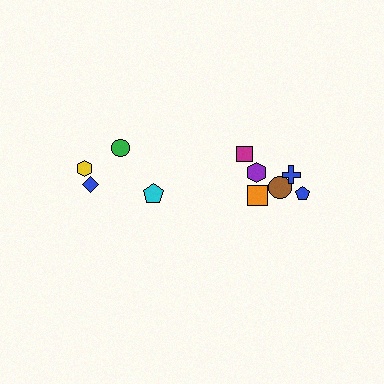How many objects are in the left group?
There are 4 objects.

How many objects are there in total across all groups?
There are 10 objects.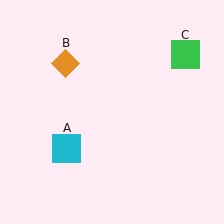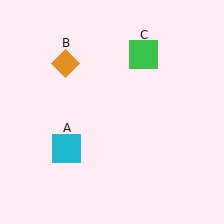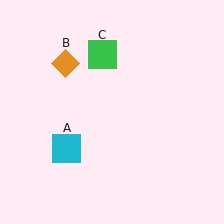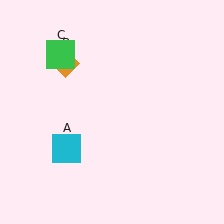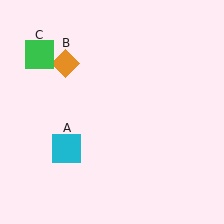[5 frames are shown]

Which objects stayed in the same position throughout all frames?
Cyan square (object A) and orange diamond (object B) remained stationary.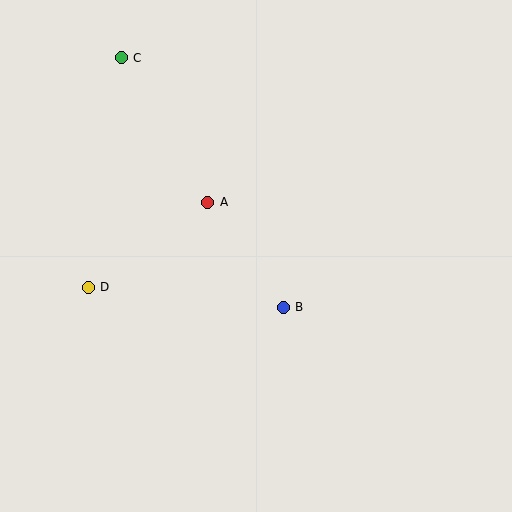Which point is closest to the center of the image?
Point B at (283, 307) is closest to the center.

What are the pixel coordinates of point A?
Point A is at (208, 202).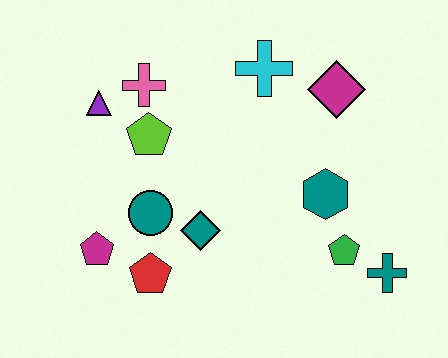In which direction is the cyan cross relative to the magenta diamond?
The cyan cross is to the left of the magenta diamond.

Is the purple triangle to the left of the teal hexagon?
Yes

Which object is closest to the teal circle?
The teal diamond is closest to the teal circle.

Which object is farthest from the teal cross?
The purple triangle is farthest from the teal cross.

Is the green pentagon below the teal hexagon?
Yes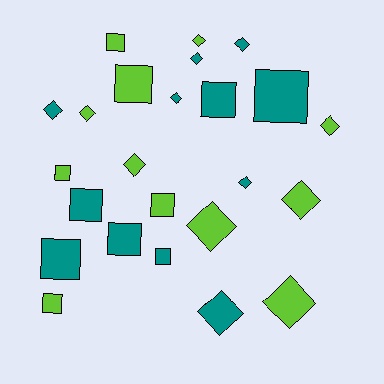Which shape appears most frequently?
Diamond, with 13 objects.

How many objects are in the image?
There are 24 objects.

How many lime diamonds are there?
There are 7 lime diamonds.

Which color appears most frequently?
Teal, with 12 objects.